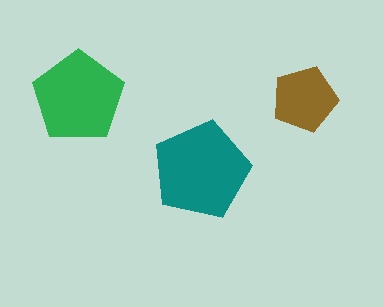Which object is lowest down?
The teal pentagon is bottommost.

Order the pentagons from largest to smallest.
the teal one, the green one, the brown one.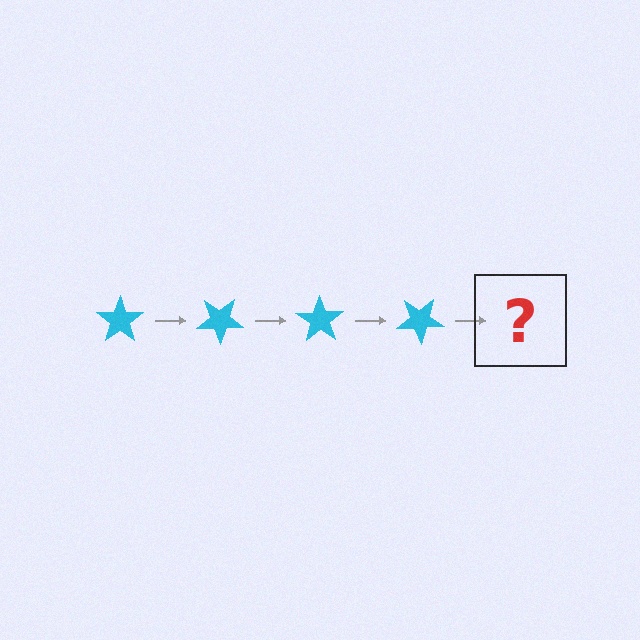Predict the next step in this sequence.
The next step is a cyan star rotated 140 degrees.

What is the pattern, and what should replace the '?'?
The pattern is that the star rotates 35 degrees each step. The '?' should be a cyan star rotated 140 degrees.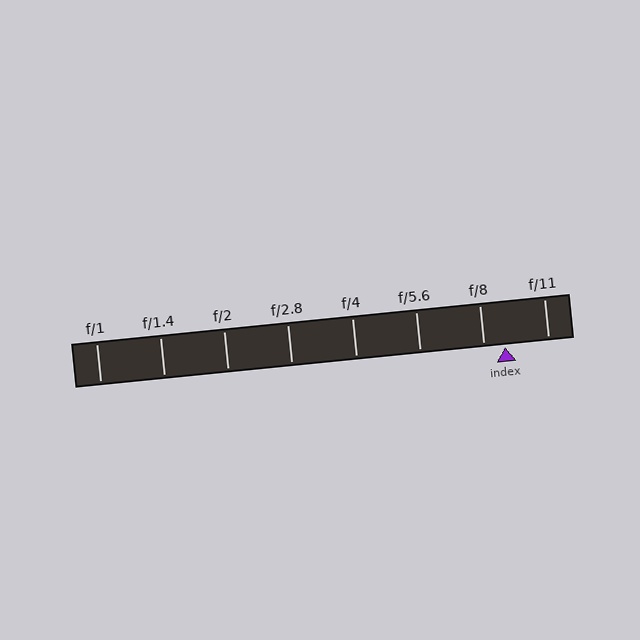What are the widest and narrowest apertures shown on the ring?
The widest aperture shown is f/1 and the narrowest is f/11.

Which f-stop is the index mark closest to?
The index mark is closest to f/8.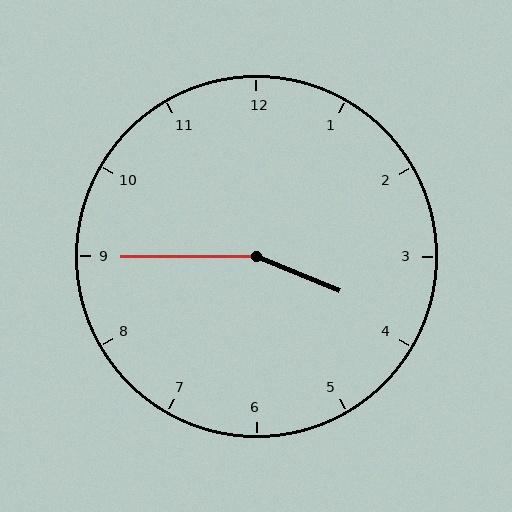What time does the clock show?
3:45.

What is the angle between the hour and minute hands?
Approximately 158 degrees.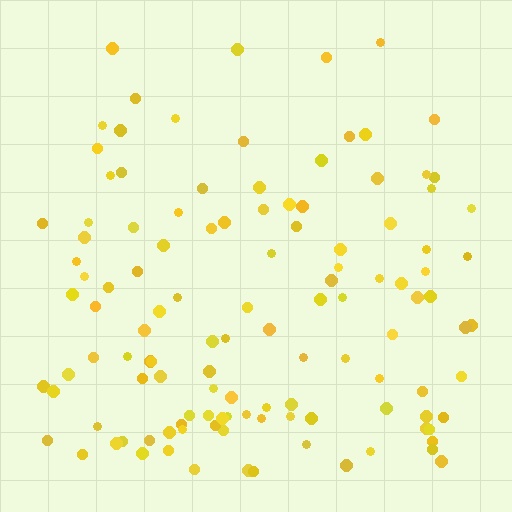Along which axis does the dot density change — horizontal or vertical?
Vertical.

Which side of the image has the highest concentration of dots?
The bottom.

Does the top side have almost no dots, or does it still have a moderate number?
Still a moderate number, just noticeably fewer than the bottom.